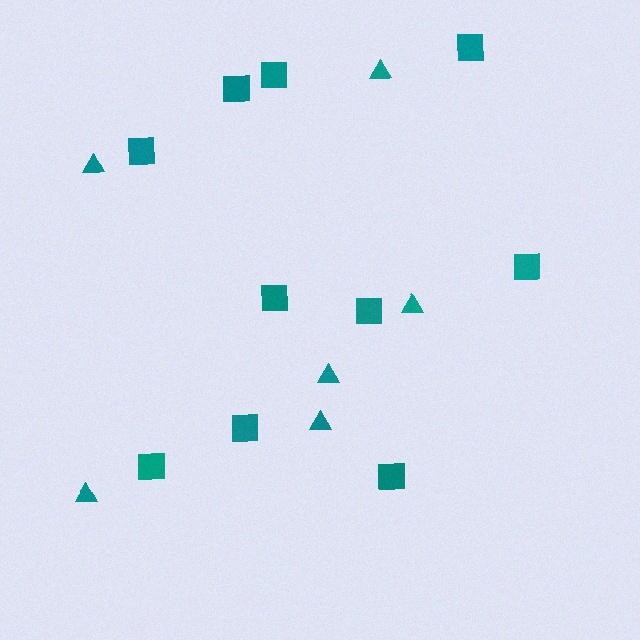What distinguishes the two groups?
There are 2 groups: one group of squares (10) and one group of triangles (6).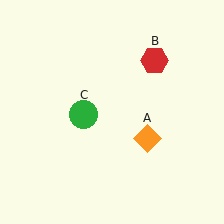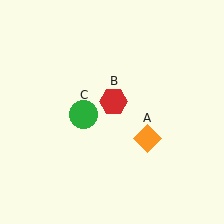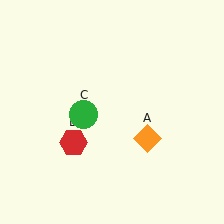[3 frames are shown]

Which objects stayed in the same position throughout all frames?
Orange diamond (object A) and green circle (object C) remained stationary.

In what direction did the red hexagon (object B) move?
The red hexagon (object B) moved down and to the left.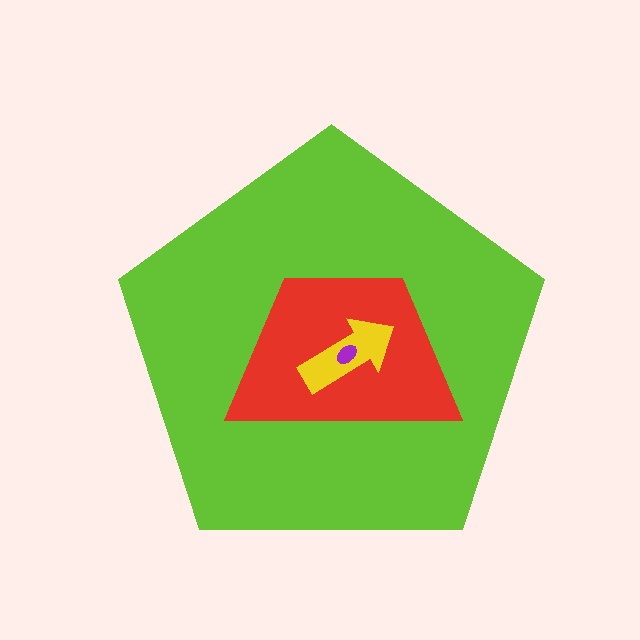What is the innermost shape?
The purple ellipse.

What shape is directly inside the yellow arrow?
The purple ellipse.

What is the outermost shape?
The lime pentagon.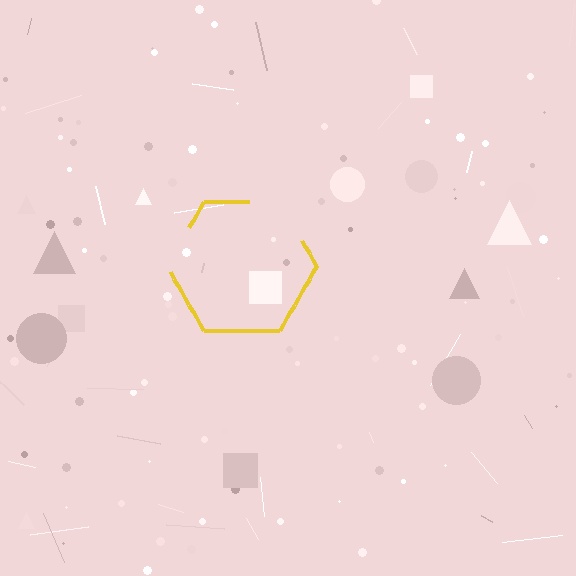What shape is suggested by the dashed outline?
The dashed outline suggests a hexagon.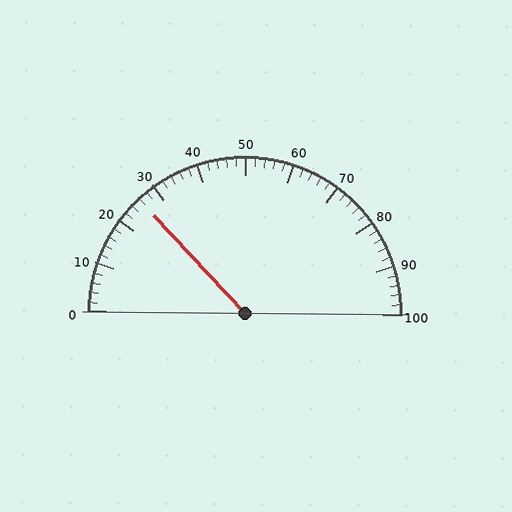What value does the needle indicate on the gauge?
The needle indicates approximately 26.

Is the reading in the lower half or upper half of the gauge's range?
The reading is in the lower half of the range (0 to 100).